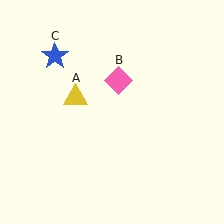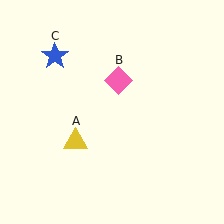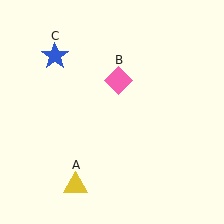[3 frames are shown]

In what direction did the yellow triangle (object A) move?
The yellow triangle (object A) moved down.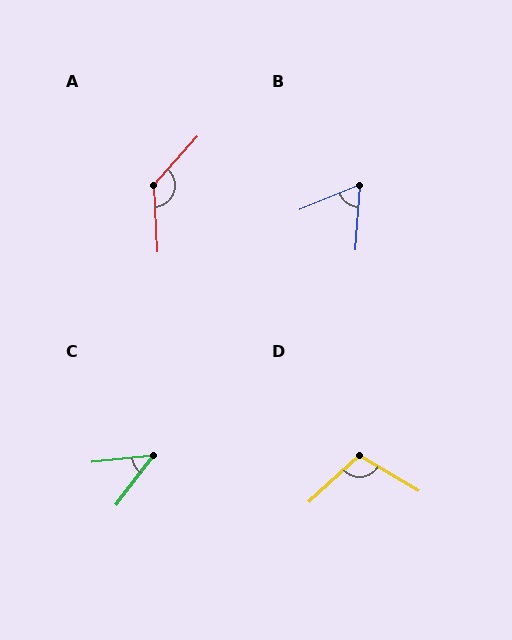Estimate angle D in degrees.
Approximately 106 degrees.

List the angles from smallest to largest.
C (47°), B (63°), D (106°), A (135°).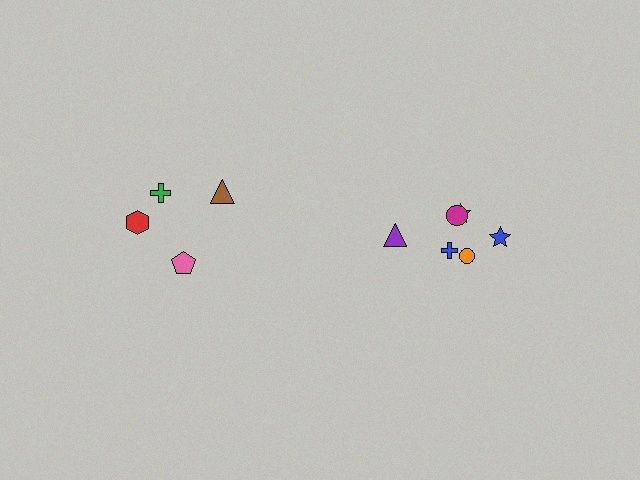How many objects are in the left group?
There are 4 objects.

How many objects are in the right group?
There are 6 objects.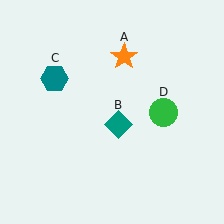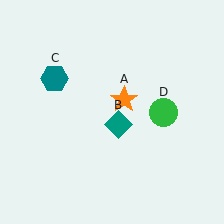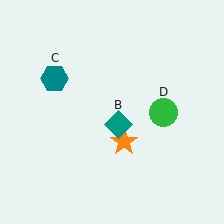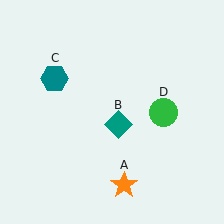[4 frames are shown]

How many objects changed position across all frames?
1 object changed position: orange star (object A).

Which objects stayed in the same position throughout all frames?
Teal diamond (object B) and teal hexagon (object C) and green circle (object D) remained stationary.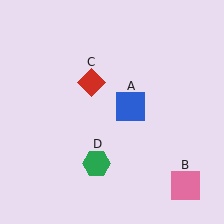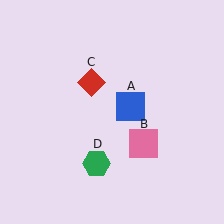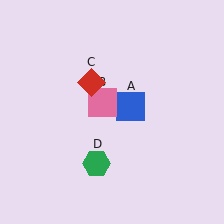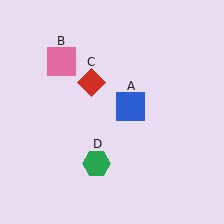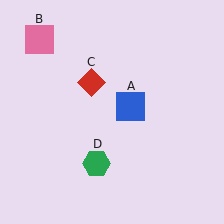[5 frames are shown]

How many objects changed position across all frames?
1 object changed position: pink square (object B).